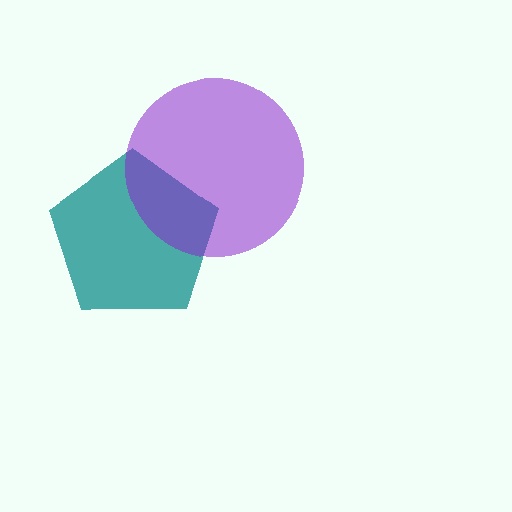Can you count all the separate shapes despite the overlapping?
Yes, there are 2 separate shapes.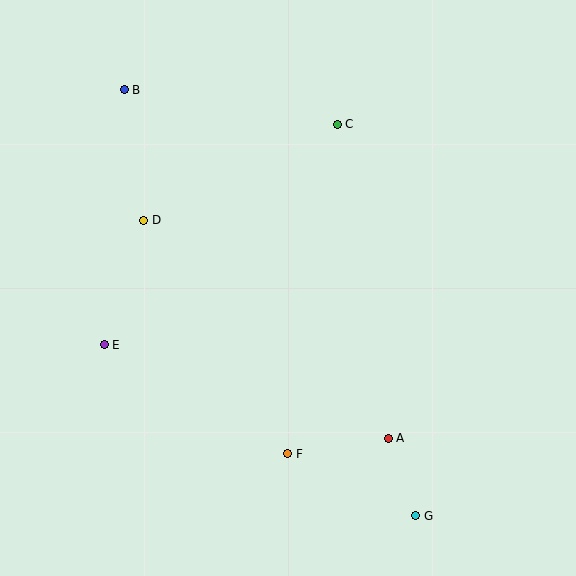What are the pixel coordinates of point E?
Point E is at (104, 345).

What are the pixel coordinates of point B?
Point B is at (124, 90).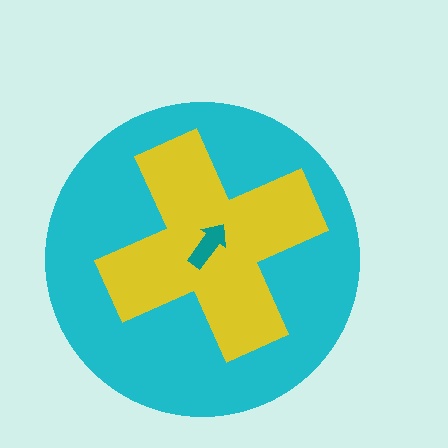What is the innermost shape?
The teal arrow.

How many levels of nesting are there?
3.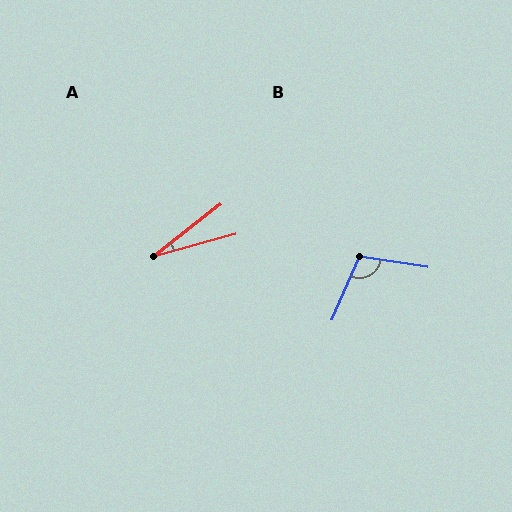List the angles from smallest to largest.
A (23°), B (105°).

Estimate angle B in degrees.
Approximately 105 degrees.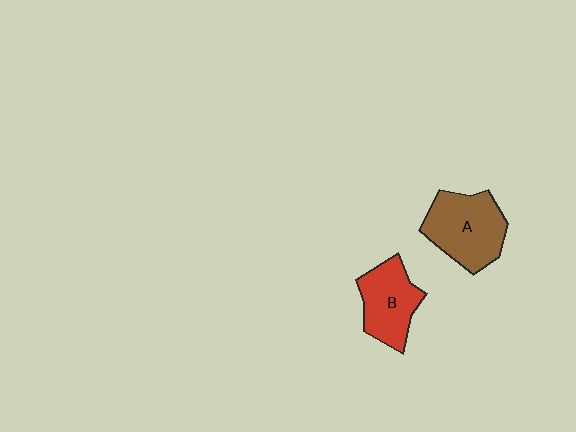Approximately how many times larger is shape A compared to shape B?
Approximately 1.2 times.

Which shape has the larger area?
Shape A (brown).